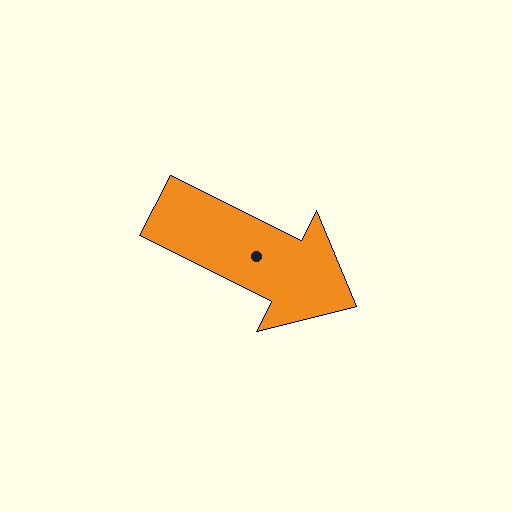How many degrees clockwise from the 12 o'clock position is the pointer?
Approximately 116 degrees.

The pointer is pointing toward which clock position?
Roughly 4 o'clock.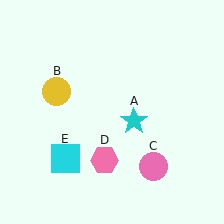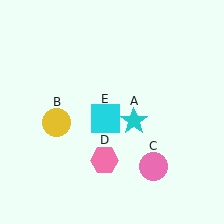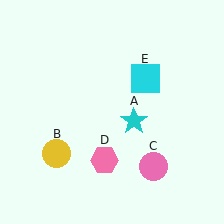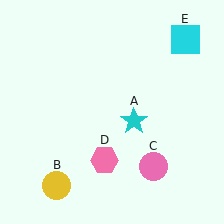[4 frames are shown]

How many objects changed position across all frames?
2 objects changed position: yellow circle (object B), cyan square (object E).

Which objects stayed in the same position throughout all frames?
Cyan star (object A) and pink circle (object C) and pink hexagon (object D) remained stationary.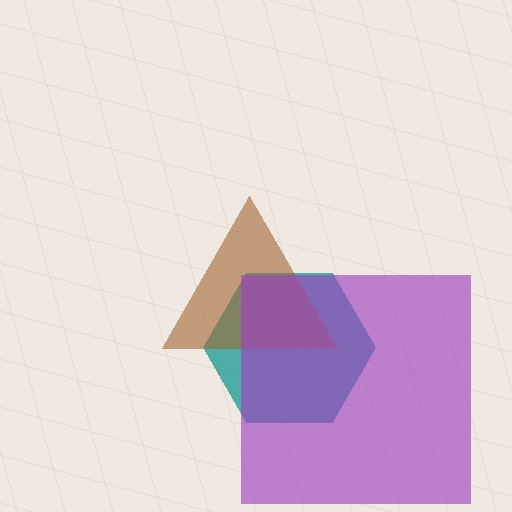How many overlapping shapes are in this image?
There are 3 overlapping shapes in the image.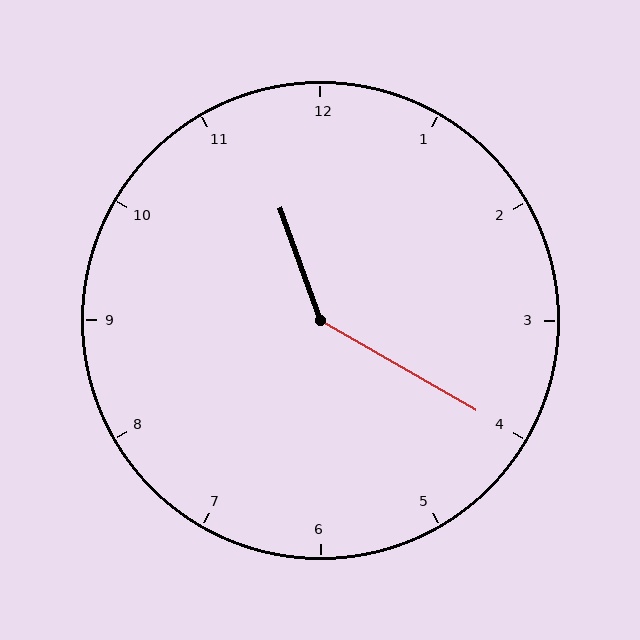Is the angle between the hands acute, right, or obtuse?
It is obtuse.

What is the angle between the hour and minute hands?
Approximately 140 degrees.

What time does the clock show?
11:20.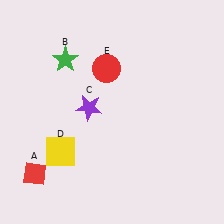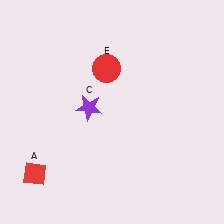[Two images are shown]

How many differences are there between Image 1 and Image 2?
There are 2 differences between the two images.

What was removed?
The yellow square (D), the green star (B) were removed in Image 2.